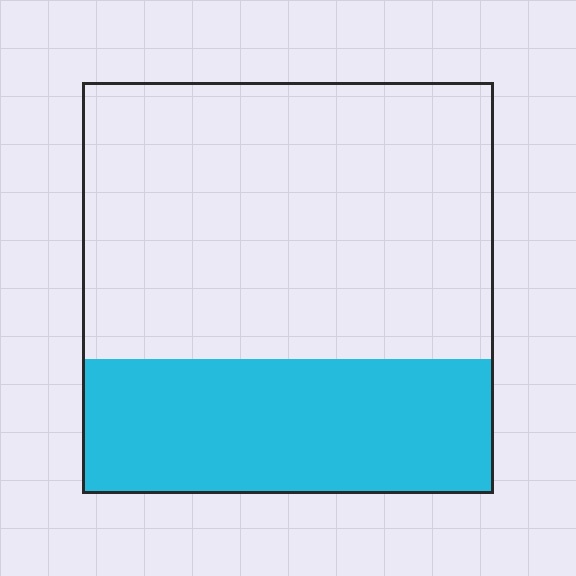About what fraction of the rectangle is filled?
About one third (1/3).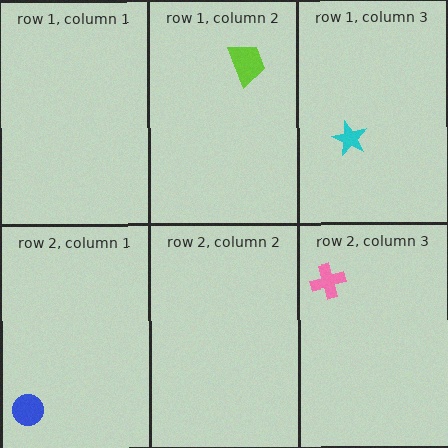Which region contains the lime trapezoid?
The row 1, column 2 region.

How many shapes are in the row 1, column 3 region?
1.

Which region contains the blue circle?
The row 2, column 1 region.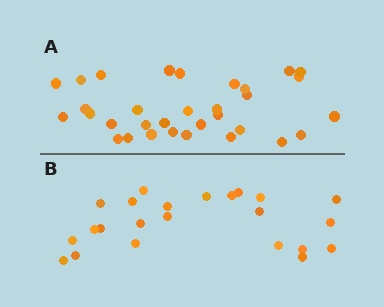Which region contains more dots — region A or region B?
Region A (the top region) has more dots.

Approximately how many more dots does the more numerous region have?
Region A has roughly 8 or so more dots than region B.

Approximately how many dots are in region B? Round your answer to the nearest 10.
About 20 dots. (The exact count is 23, which rounds to 20.)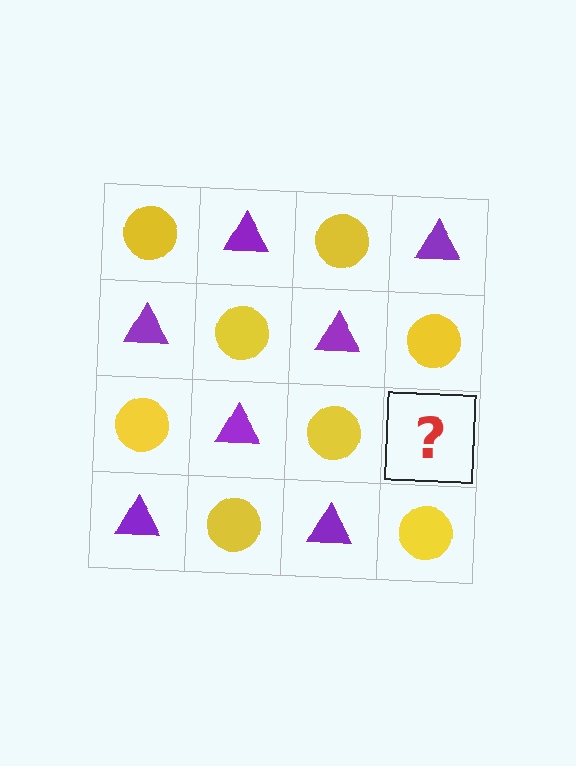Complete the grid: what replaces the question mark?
The question mark should be replaced with a purple triangle.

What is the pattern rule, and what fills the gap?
The rule is that it alternates yellow circle and purple triangle in a checkerboard pattern. The gap should be filled with a purple triangle.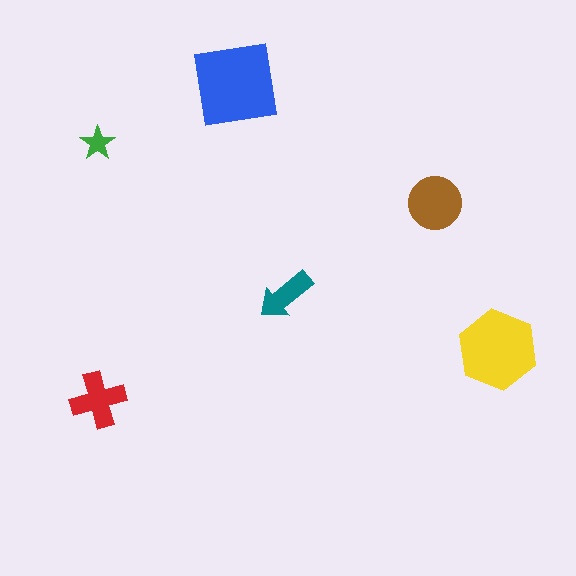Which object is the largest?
The blue square.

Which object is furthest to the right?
The yellow hexagon is rightmost.